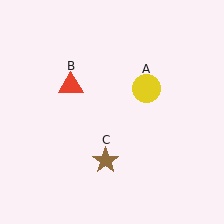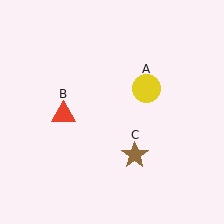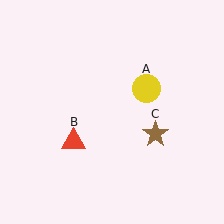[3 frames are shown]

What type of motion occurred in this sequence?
The red triangle (object B), brown star (object C) rotated counterclockwise around the center of the scene.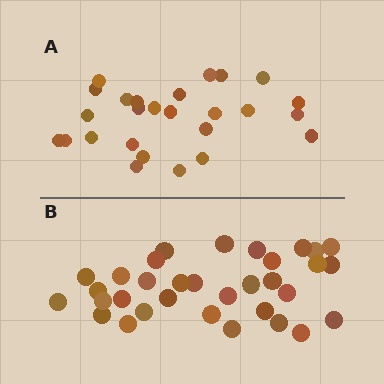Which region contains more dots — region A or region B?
Region B (the bottom region) has more dots.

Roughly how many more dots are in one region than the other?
Region B has roughly 8 or so more dots than region A.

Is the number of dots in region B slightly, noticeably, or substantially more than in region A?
Region B has noticeably more, but not dramatically so. The ratio is roughly 1.3 to 1.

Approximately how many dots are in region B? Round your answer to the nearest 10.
About 30 dots. (The exact count is 33, which rounds to 30.)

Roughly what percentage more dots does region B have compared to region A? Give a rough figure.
About 25% more.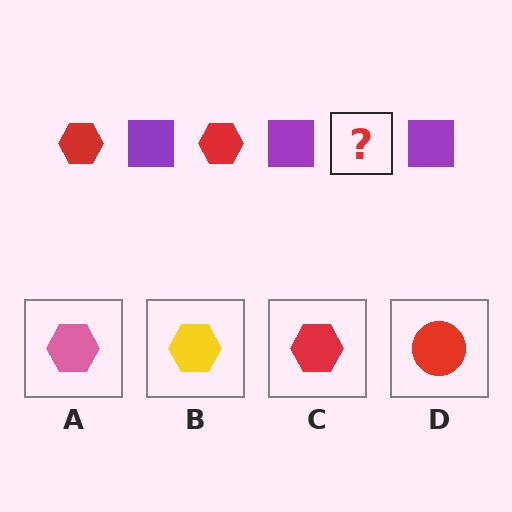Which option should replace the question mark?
Option C.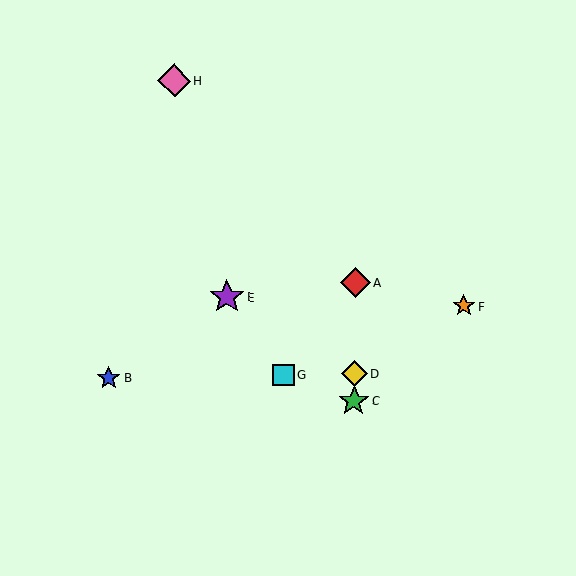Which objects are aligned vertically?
Objects A, C, D are aligned vertically.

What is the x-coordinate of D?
Object D is at x≈354.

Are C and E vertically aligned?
No, C is at x≈354 and E is at x≈227.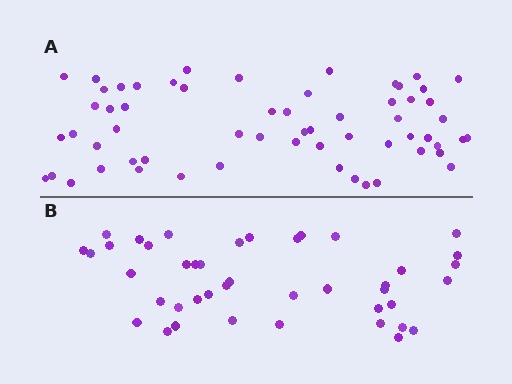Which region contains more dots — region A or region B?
Region A (the top region) has more dots.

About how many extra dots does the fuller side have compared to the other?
Region A has approximately 20 more dots than region B.